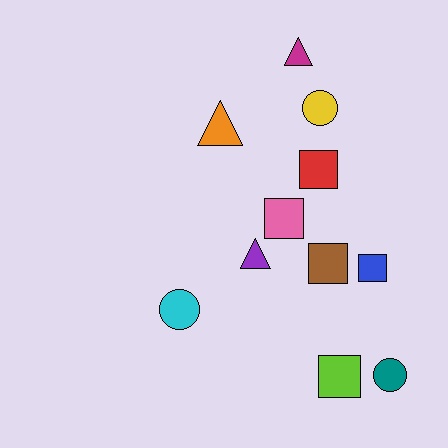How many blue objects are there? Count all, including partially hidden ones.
There is 1 blue object.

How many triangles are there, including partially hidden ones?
There are 3 triangles.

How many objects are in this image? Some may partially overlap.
There are 11 objects.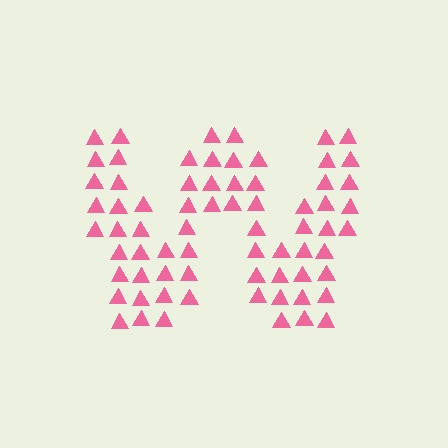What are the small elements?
The small elements are triangles.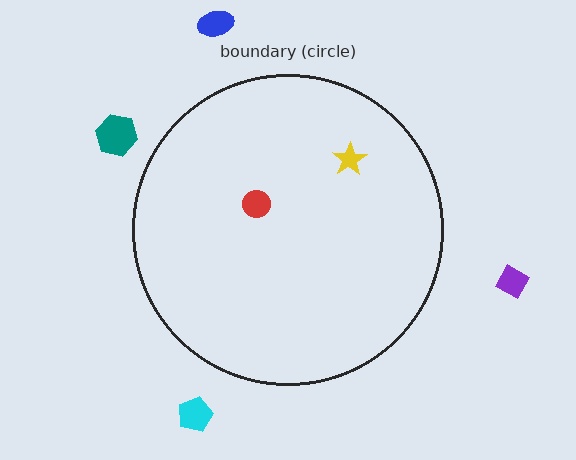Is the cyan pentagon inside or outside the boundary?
Outside.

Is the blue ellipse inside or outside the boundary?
Outside.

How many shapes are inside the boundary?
2 inside, 4 outside.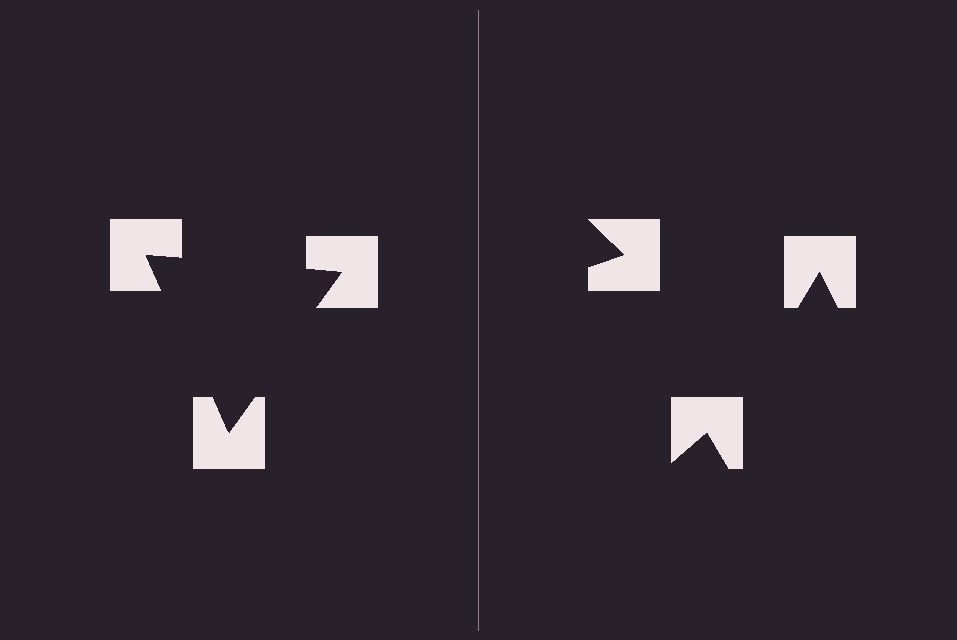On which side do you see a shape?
An illusory triangle appears on the left side. On the right side the wedge cuts are rotated, so no coherent shape forms.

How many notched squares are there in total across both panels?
6 — 3 on each side.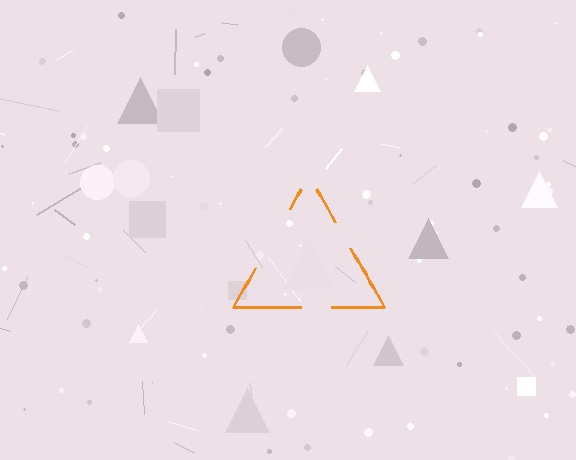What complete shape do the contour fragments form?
The contour fragments form a triangle.